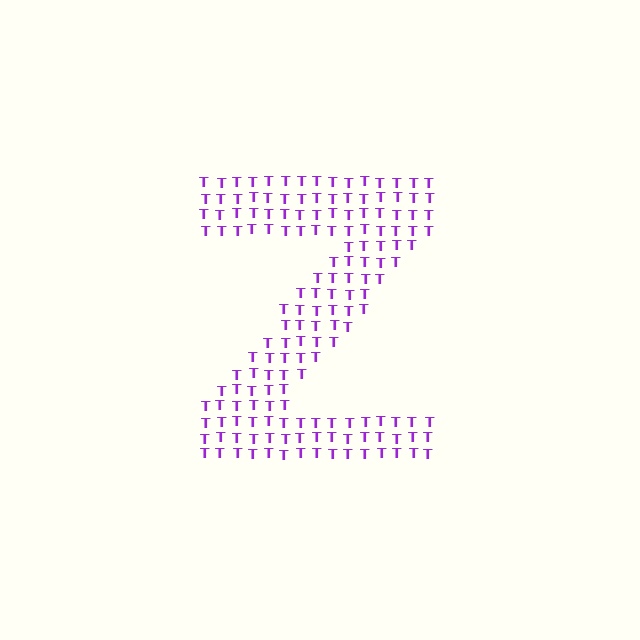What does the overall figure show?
The overall figure shows the letter Z.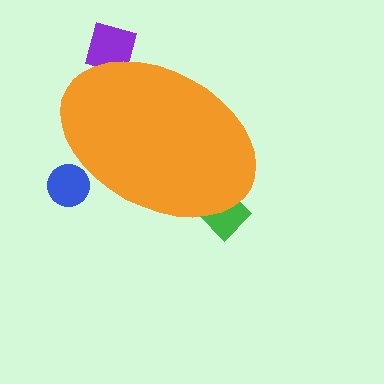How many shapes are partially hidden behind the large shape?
3 shapes are partially hidden.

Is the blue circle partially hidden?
Yes, the blue circle is partially hidden behind the orange ellipse.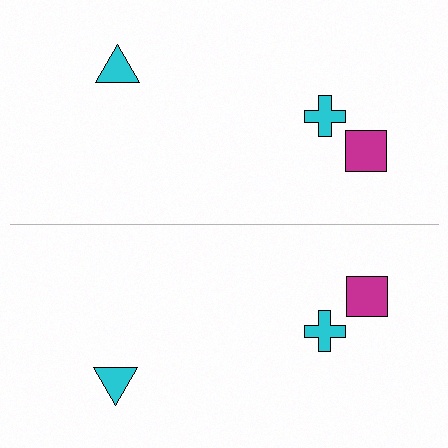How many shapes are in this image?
There are 6 shapes in this image.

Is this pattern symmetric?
Yes, this pattern has bilateral (reflection) symmetry.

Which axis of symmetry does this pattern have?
The pattern has a horizontal axis of symmetry running through the center of the image.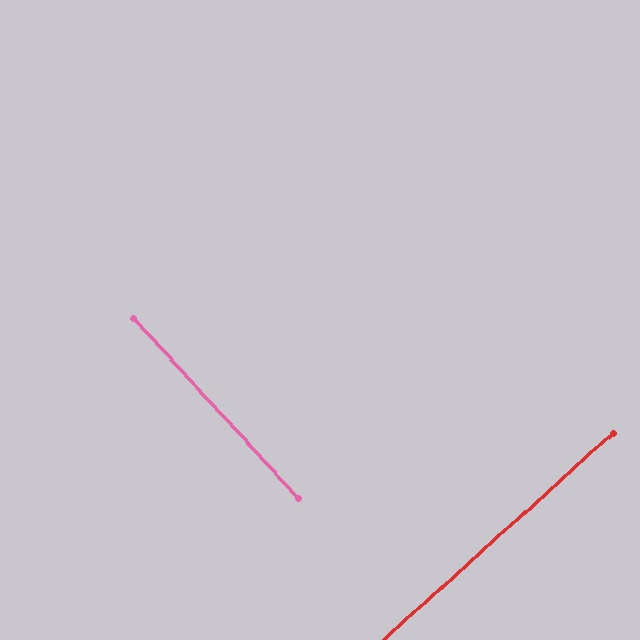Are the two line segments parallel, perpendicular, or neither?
Perpendicular — they meet at approximately 89°.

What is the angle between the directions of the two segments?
Approximately 89 degrees.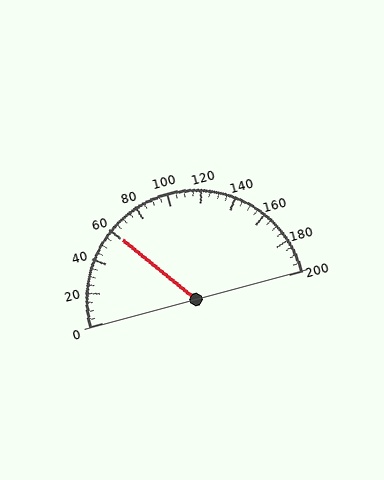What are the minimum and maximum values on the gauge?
The gauge ranges from 0 to 200.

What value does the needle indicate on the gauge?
The needle indicates approximately 60.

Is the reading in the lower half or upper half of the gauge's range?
The reading is in the lower half of the range (0 to 200).